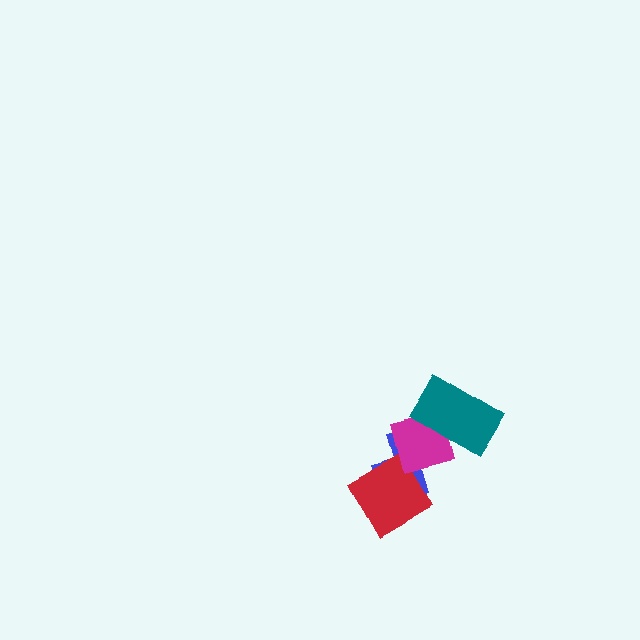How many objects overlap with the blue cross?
2 objects overlap with the blue cross.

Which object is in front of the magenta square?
The teal rectangle is in front of the magenta square.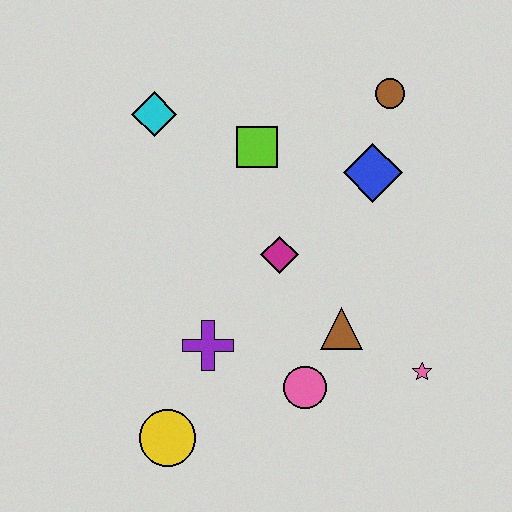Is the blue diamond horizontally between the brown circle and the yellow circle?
Yes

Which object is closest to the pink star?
The brown triangle is closest to the pink star.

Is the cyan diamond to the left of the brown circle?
Yes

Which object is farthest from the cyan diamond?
The pink star is farthest from the cyan diamond.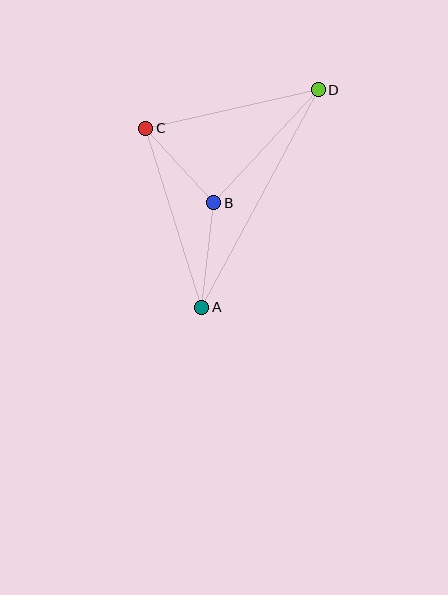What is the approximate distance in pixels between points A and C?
The distance between A and C is approximately 187 pixels.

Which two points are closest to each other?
Points B and C are closest to each other.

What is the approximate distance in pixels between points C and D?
The distance between C and D is approximately 177 pixels.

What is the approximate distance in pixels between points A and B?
The distance between A and B is approximately 105 pixels.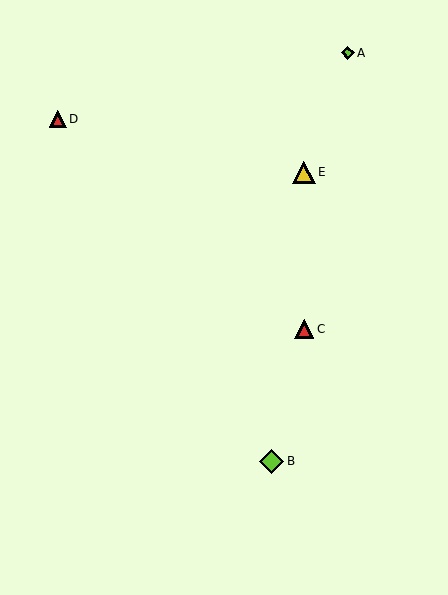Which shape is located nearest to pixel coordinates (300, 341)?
The red triangle (labeled C) at (304, 329) is nearest to that location.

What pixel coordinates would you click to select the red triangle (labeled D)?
Click at (58, 119) to select the red triangle D.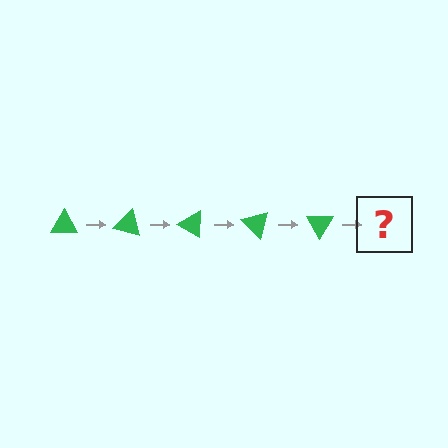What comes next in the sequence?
The next element should be a green triangle rotated 75 degrees.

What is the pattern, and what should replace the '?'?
The pattern is that the triangle rotates 15 degrees each step. The '?' should be a green triangle rotated 75 degrees.